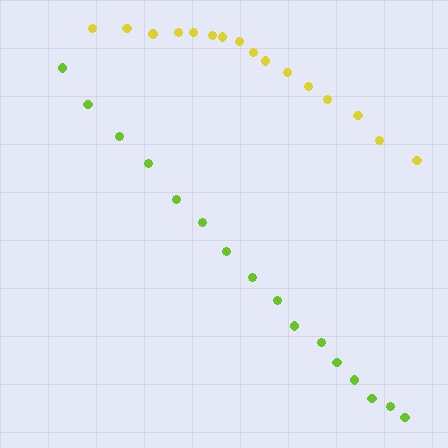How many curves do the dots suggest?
There are 2 distinct paths.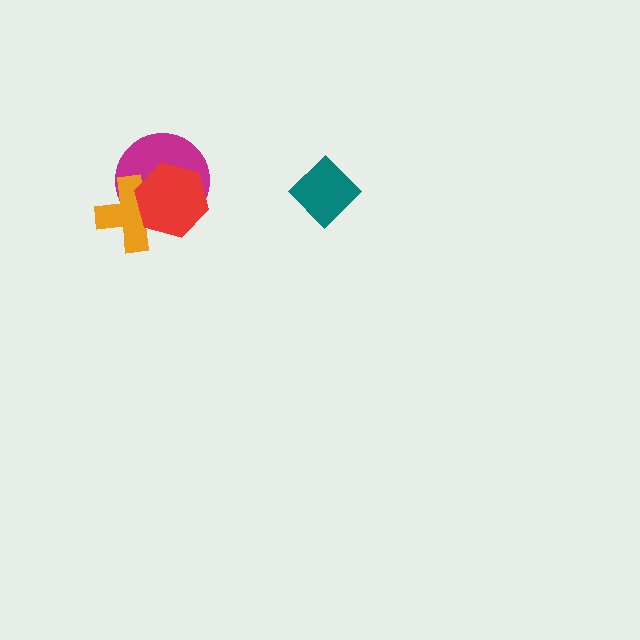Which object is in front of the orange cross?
The red hexagon is in front of the orange cross.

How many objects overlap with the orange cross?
2 objects overlap with the orange cross.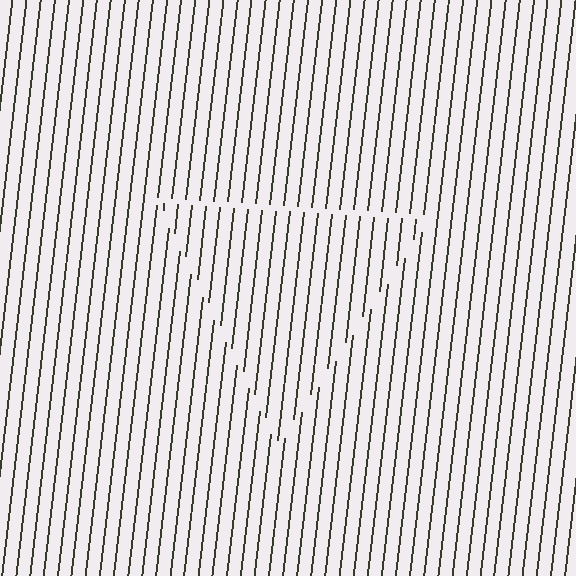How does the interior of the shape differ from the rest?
The interior of the shape contains the same grating, shifted by half a period — the contour is defined by the phase discontinuity where line-ends from the inner and outer gratings abut.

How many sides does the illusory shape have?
3 sides — the line-ends trace a triangle.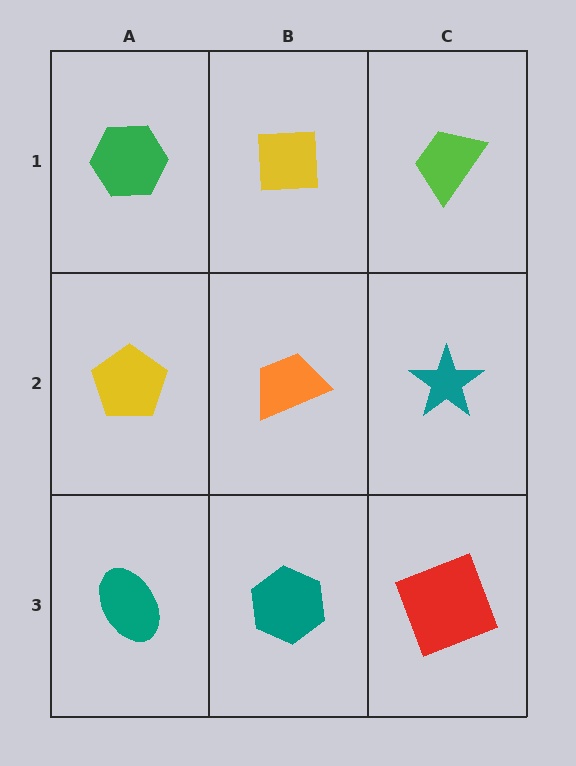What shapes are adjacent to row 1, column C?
A teal star (row 2, column C), a yellow square (row 1, column B).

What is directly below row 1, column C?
A teal star.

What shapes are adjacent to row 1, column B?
An orange trapezoid (row 2, column B), a green hexagon (row 1, column A), a lime trapezoid (row 1, column C).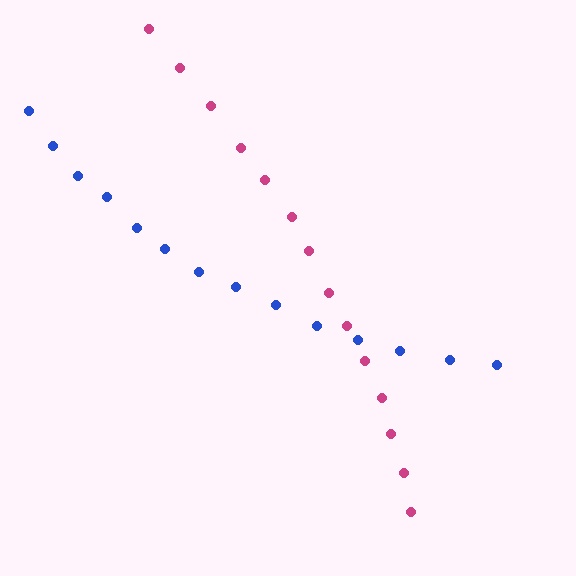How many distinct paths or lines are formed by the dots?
There are 2 distinct paths.